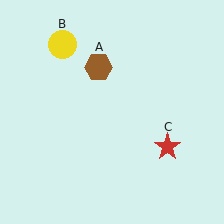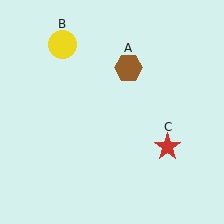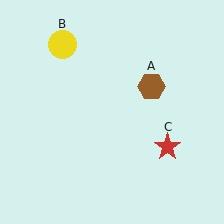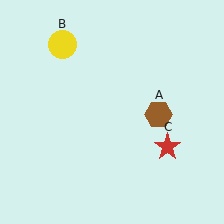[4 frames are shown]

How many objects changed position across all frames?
1 object changed position: brown hexagon (object A).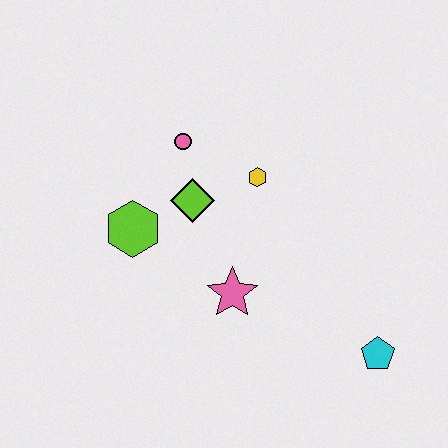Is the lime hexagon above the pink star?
Yes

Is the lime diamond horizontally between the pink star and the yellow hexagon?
No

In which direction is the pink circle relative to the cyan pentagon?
The pink circle is above the cyan pentagon.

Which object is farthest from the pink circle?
The cyan pentagon is farthest from the pink circle.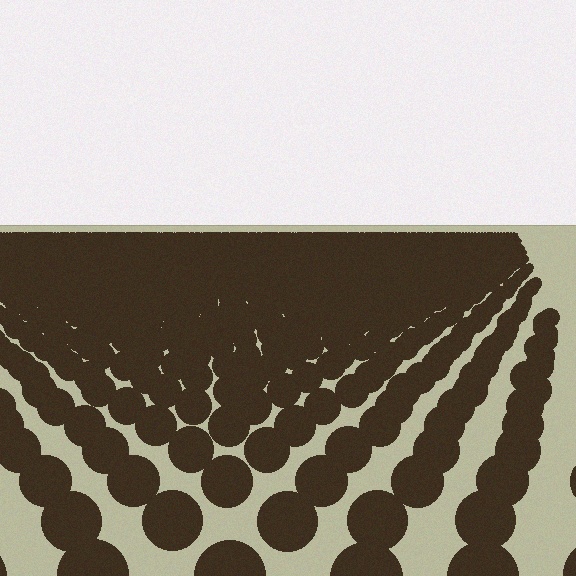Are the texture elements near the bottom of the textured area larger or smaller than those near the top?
Larger. Near the bottom, elements are closer to the viewer and appear at a bigger on-screen size.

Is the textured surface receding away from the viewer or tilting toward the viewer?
The surface is receding away from the viewer. Texture elements get smaller and denser toward the top.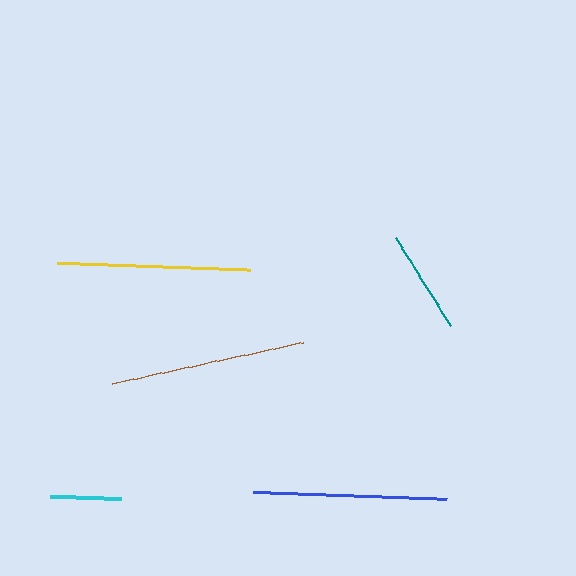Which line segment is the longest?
The brown line is the longest at approximately 195 pixels.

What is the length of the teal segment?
The teal segment is approximately 104 pixels long.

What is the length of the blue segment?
The blue segment is approximately 194 pixels long.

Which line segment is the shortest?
The cyan line is the shortest at approximately 71 pixels.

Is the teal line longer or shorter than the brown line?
The brown line is longer than the teal line.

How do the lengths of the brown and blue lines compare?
The brown and blue lines are approximately the same length.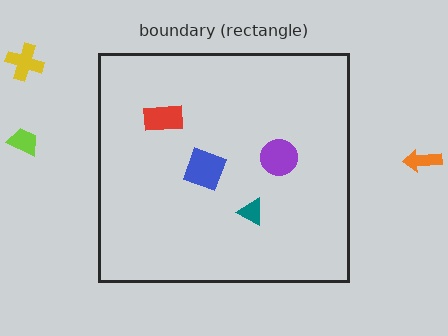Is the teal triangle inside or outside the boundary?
Inside.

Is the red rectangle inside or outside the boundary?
Inside.